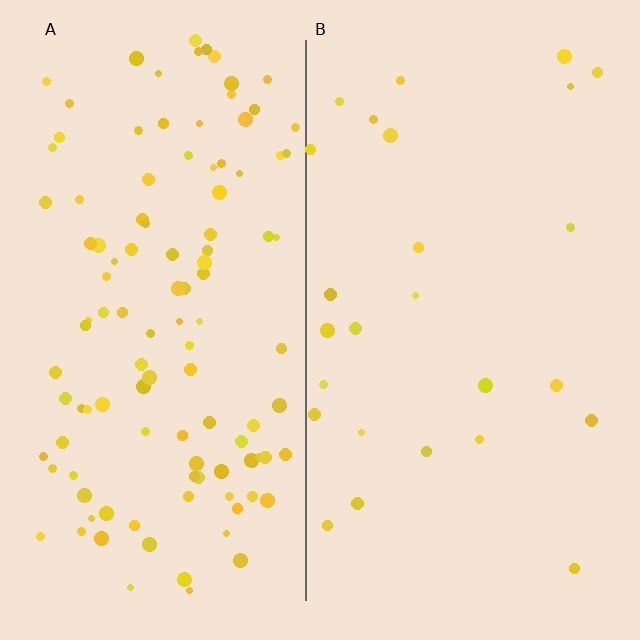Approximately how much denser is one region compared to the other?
Approximately 4.4× — region A over region B.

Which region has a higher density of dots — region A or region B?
A (the left).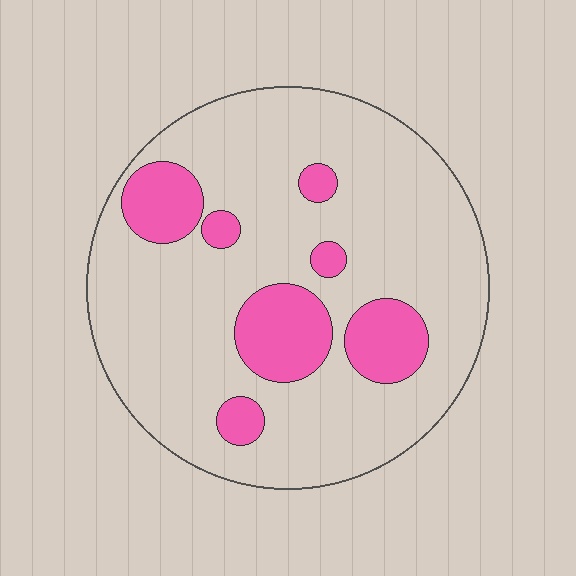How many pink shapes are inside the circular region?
7.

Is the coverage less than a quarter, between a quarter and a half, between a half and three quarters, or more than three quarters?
Less than a quarter.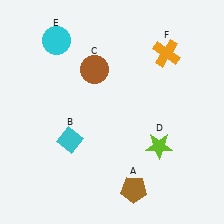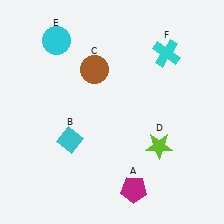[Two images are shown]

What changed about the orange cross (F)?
In Image 1, F is orange. In Image 2, it changed to cyan.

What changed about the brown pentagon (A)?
In Image 1, A is brown. In Image 2, it changed to magenta.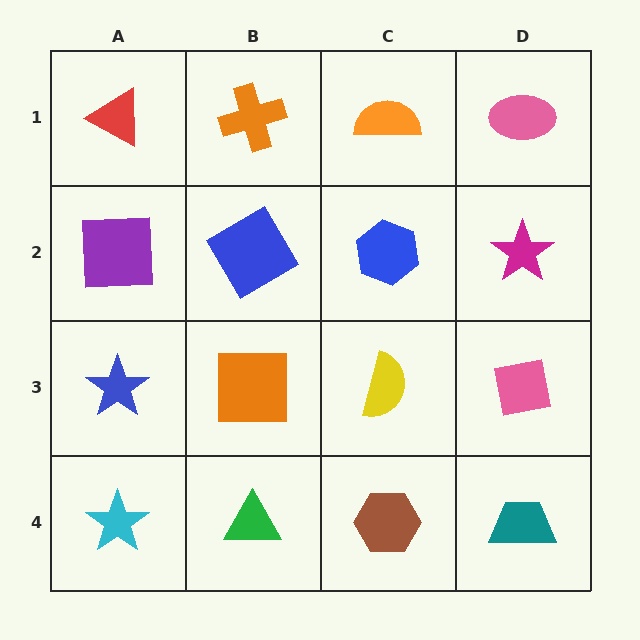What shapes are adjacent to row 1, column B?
A blue diamond (row 2, column B), a red triangle (row 1, column A), an orange semicircle (row 1, column C).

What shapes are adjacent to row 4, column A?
A blue star (row 3, column A), a green triangle (row 4, column B).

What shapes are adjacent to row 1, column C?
A blue hexagon (row 2, column C), an orange cross (row 1, column B), a pink ellipse (row 1, column D).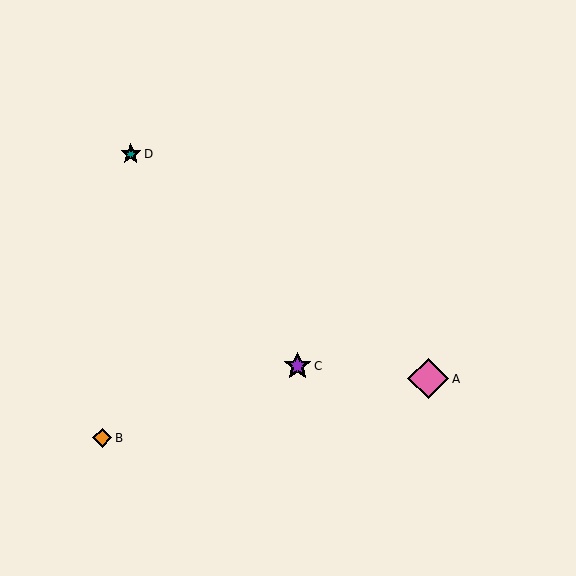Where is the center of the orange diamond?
The center of the orange diamond is at (102, 438).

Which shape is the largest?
The pink diamond (labeled A) is the largest.